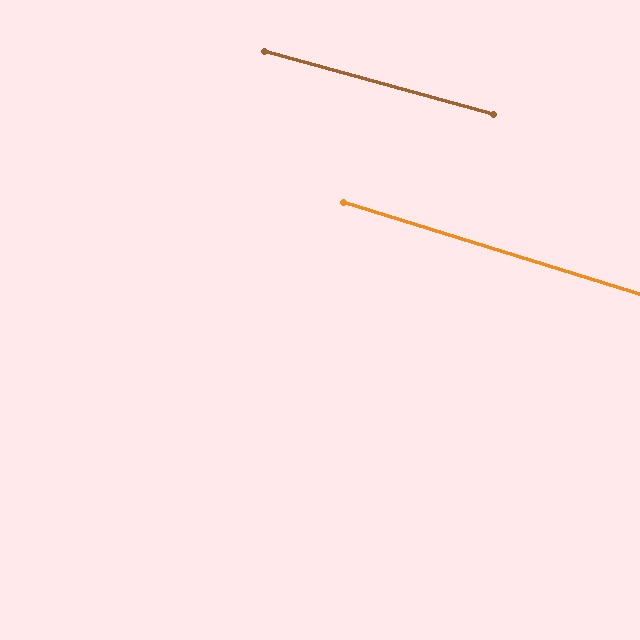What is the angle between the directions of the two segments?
Approximately 2 degrees.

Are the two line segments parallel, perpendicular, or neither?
Parallel — their directions differ by only 1.8°.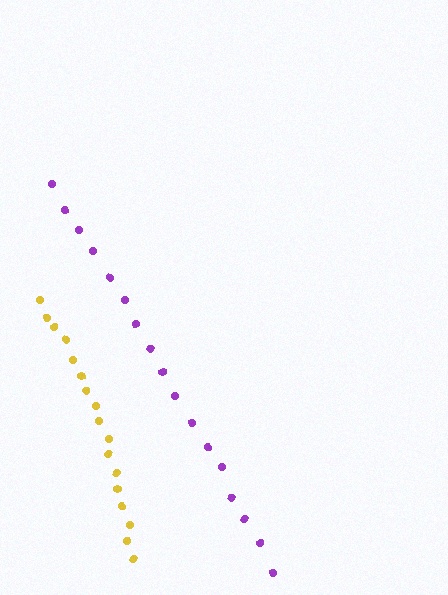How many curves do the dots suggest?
There are 2 distinct paths.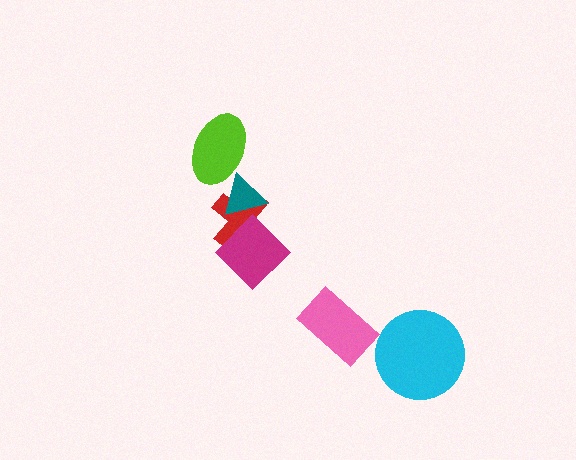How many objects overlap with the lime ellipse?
1 object overlaps with the lime ellipse.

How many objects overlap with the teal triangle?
3 objects overlap with the teal triangle.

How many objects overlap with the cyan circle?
0 objects overlap with the cyan circle.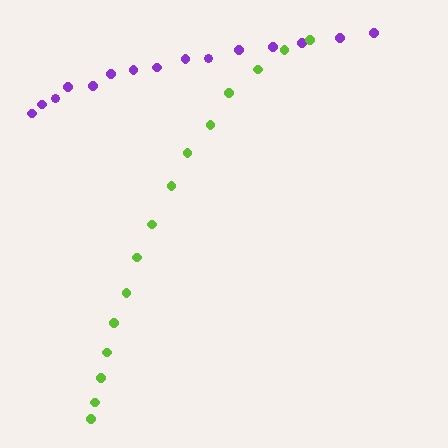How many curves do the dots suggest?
There are 2 distinct paths.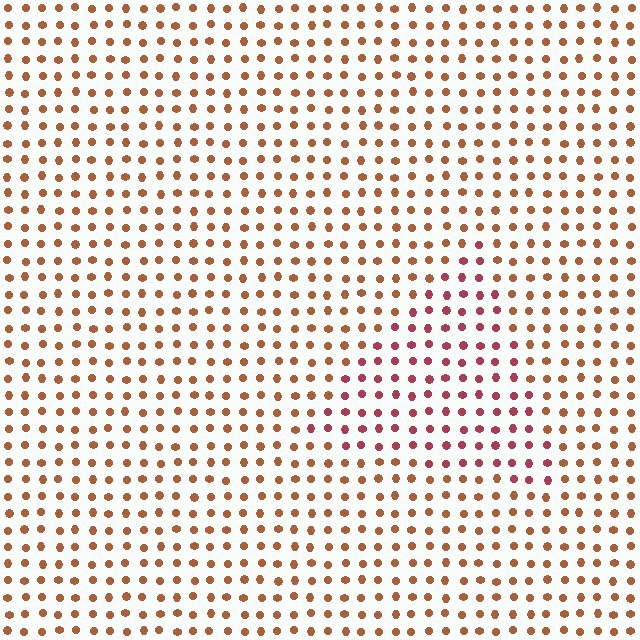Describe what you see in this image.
The image is filled with small brown elements in a uniform arrangement. A triangle-shaped region is visible where the elements are tinted to a slightly different hue, forming a subtle color boundary.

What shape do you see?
I see a triangle.